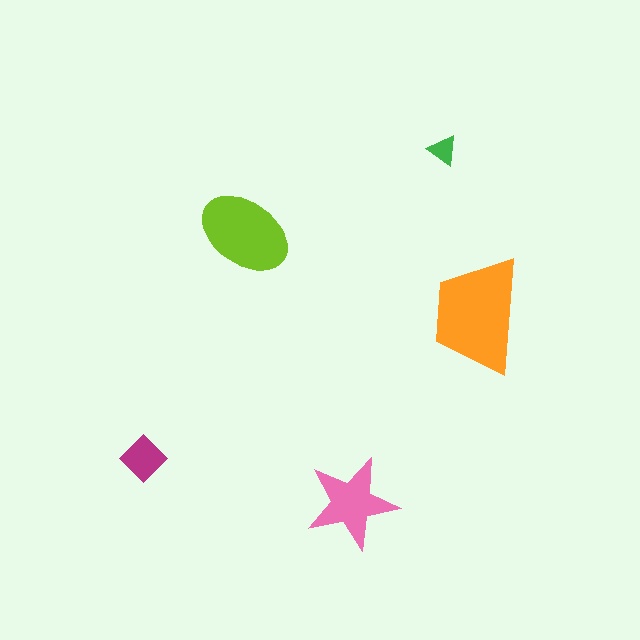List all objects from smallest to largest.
The green triangle, the magenta diamond, the pink star, the lime ellipse, the orange trapezoid.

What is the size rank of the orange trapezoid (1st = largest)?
1st.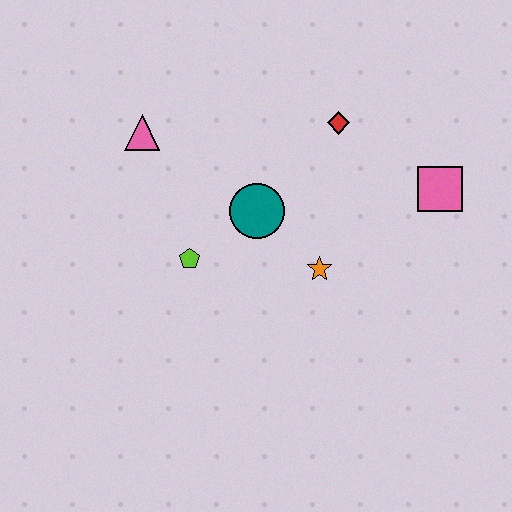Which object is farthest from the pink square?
The pink triangle is farthest from the pink square.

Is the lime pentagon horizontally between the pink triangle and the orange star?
Yes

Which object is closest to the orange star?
The teal circle is closest to the orange star.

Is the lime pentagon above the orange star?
Yes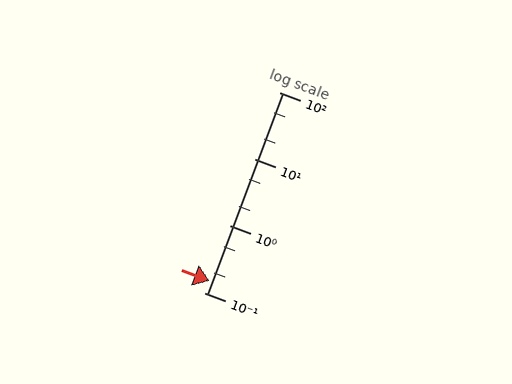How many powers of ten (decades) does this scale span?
The scale spans 3 decades, from 0.1 to 100.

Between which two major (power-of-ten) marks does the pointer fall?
The pointer is between 0.1 and 1.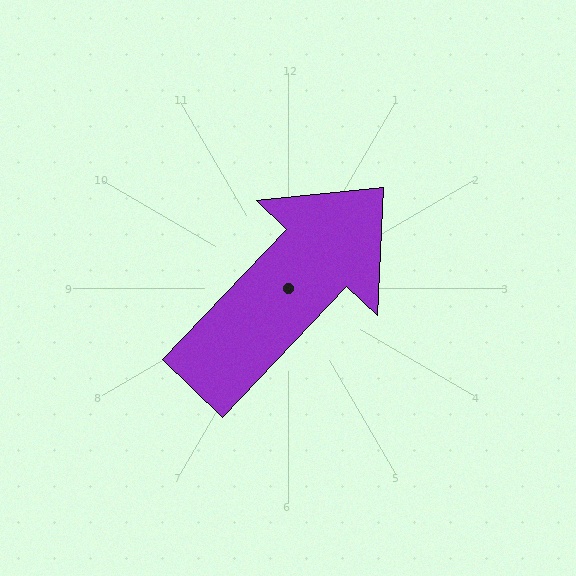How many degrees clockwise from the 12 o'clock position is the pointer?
Approximately 44 degrees.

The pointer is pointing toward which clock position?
Roughly 1 o'clock.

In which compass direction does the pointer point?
Northeast.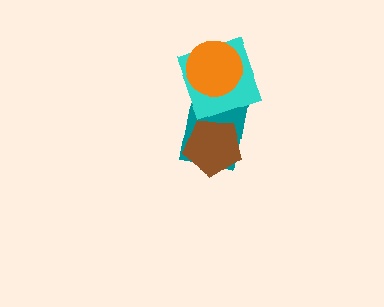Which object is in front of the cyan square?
The orange circle is in front of the cyan square.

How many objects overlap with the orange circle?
2 objects overlap with the orange circle.